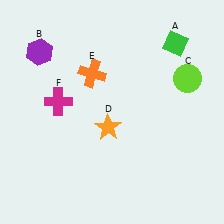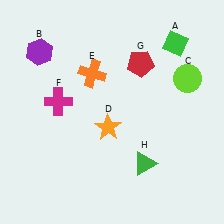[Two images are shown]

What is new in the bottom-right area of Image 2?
A green triangle (H) was added in the bottom-right area of Image 2.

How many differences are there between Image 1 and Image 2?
There are 2 differences between the two images.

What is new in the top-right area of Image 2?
A red pentagon (G) was added in the top-right area of Image 2.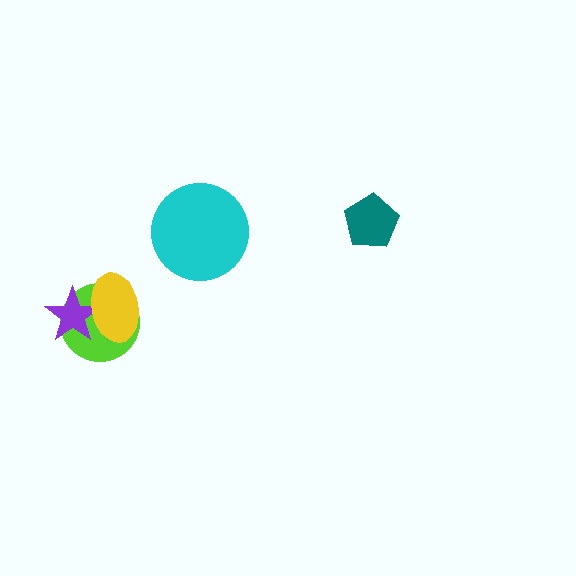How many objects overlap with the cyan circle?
0 objects overlap with the cyan circle.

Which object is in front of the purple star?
The yellow ellipse is in front of the purple star.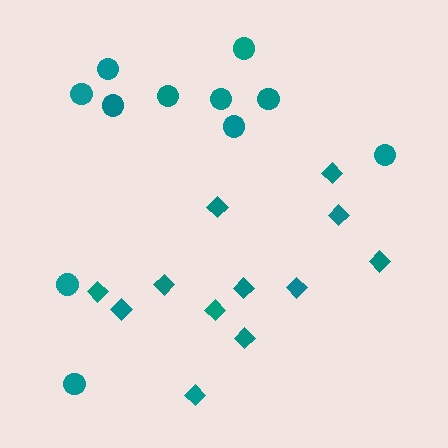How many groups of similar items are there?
There are 2 groups: one group of diamonds (12) and one group of circles (11).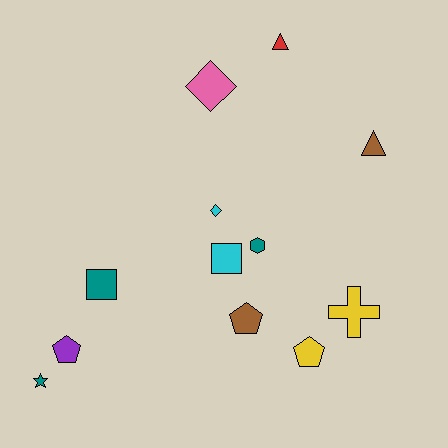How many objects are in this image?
There are 12 objects.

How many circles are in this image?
There are no circles.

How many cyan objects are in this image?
There are 2 cyan objects.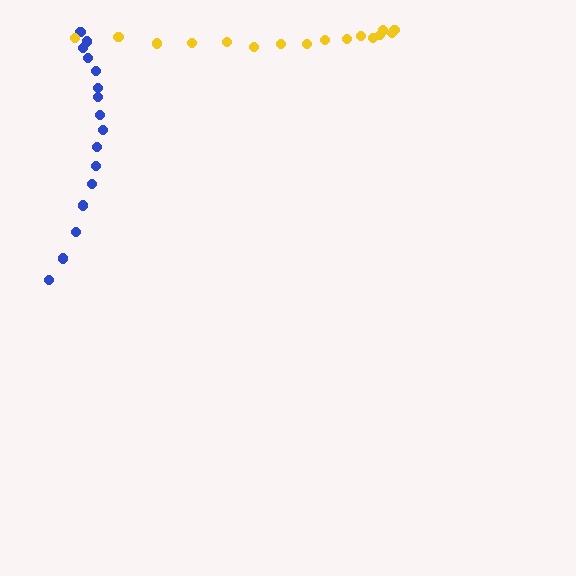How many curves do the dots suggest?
There are 2 distinct paths.